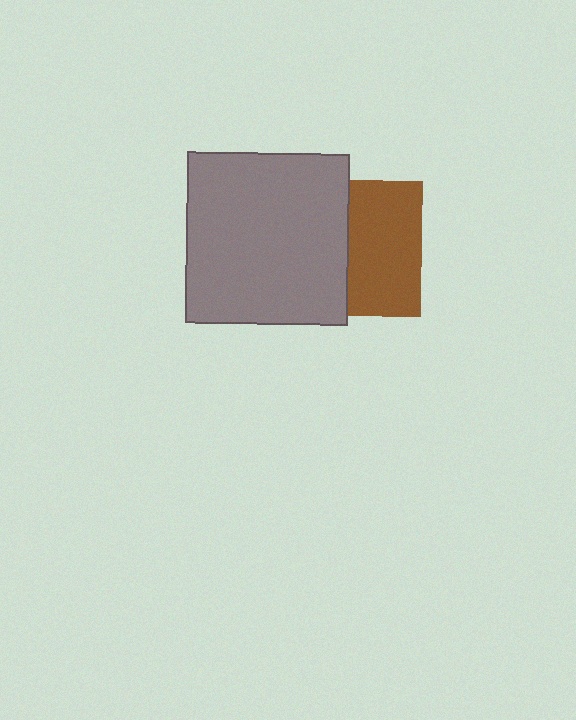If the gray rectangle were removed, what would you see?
You would see the complete brown square.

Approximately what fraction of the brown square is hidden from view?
Roughly 47% of the brown square is hidden behind the gray rectangle.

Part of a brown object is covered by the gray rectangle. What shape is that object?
It is a square.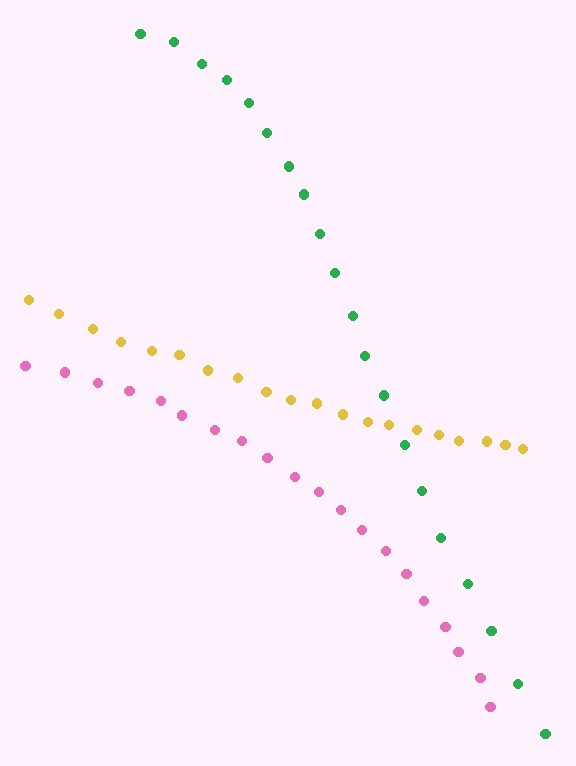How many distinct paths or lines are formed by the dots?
There are 3 distinct paths.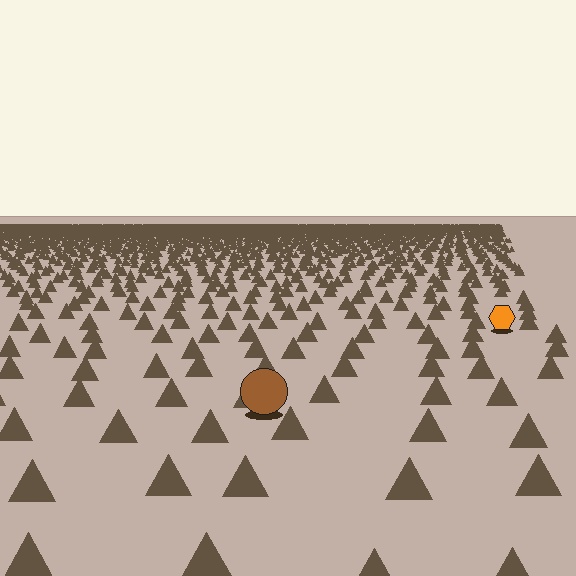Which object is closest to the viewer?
The brown circle is closest. The texture marks near it are larger and more spread out.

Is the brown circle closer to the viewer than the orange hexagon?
Yes. The brown circle is closer — you can tell from the texture gradient: the ground texture is coarser near it.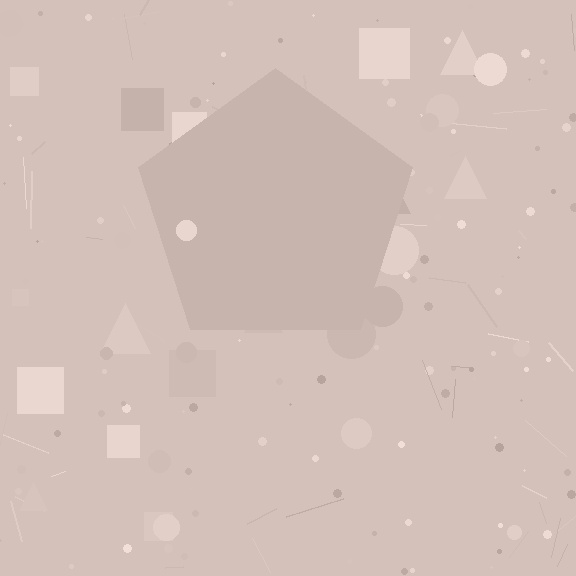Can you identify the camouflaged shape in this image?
The camouflaged shape is a pentagon.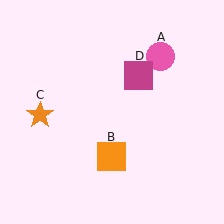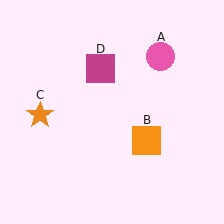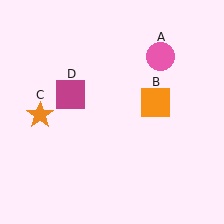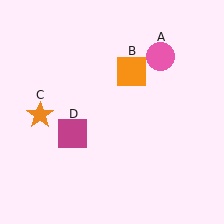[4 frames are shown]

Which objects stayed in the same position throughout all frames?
Pink circle (object A) and orange star (object C) remained stationary.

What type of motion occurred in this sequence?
The orange square (object B), magenta square (object D) rotated counterclockwise around the center of the scene.